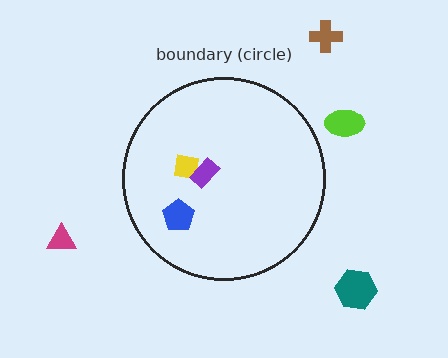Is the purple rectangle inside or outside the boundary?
Inside.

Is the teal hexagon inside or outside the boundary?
Outside.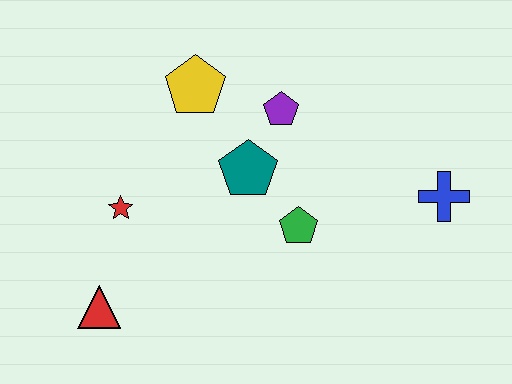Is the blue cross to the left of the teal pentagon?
No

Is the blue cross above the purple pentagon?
No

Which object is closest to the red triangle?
The red star is closest to the red triangle.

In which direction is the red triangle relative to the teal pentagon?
The red triangle is to the left of the teal pentagon.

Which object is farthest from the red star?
The blue cross is farthest from the red star.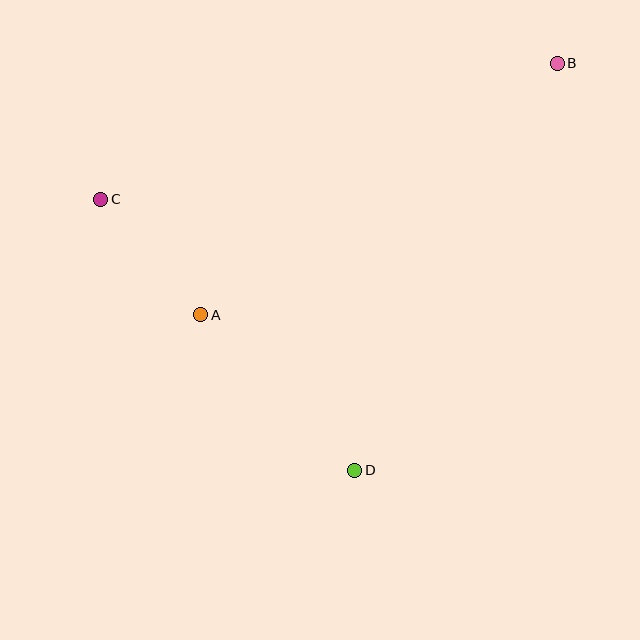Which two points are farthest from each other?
Points B and C are farthest from each other.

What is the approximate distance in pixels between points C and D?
The distance between C and D is approximately 371 pixels.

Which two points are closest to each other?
Points A and C are closest to each other.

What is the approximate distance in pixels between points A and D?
The distance between A and D is approximately 219 pixels.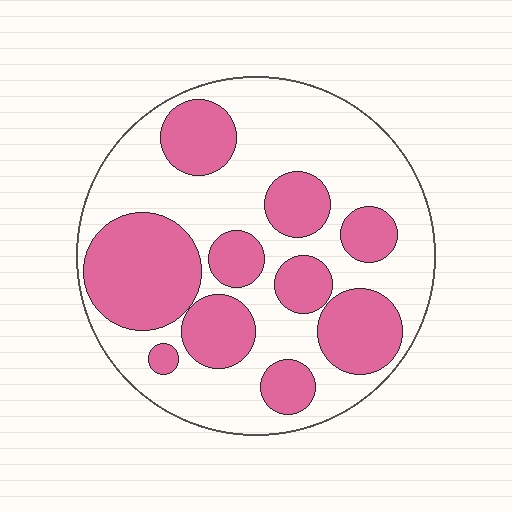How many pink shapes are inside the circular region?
10.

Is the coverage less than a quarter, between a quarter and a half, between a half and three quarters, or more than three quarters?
Between a quarter and a half.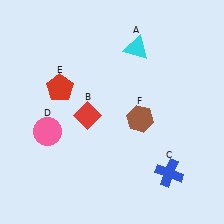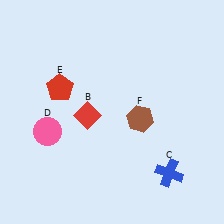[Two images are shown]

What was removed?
The cyan triangle (A) was removed in Image 2.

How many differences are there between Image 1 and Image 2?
There is 1 difference between the two images.